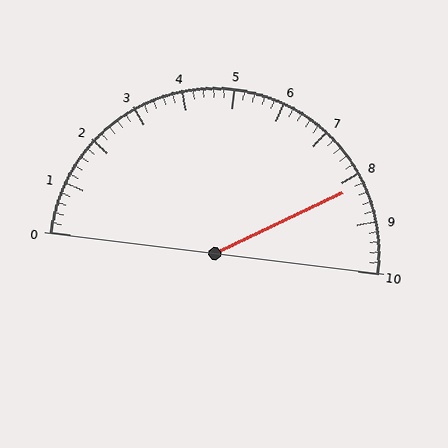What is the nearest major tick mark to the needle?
The nearest major tick mark is 8.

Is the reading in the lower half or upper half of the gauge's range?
The reading is in the upper half of the range (0 to 10).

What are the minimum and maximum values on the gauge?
The gauge ranges from 0 to 10.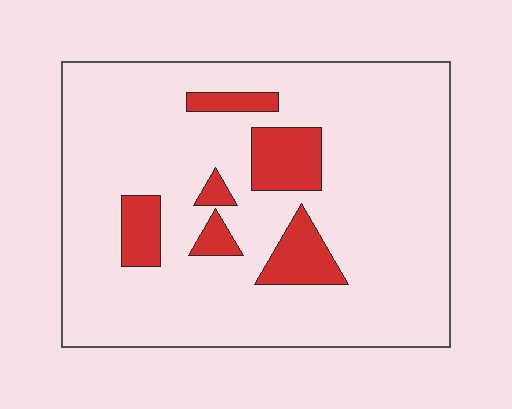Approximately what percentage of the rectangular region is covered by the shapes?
Approximately 15%.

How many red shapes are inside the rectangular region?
6.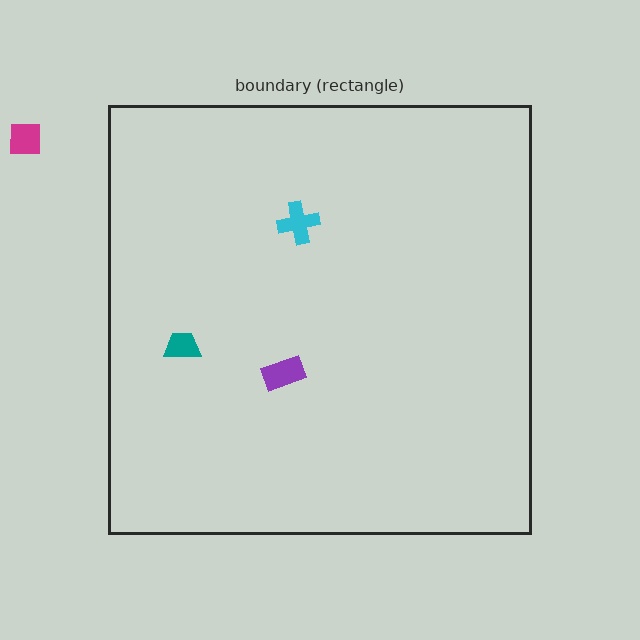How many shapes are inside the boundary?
3 inside, 1 outside.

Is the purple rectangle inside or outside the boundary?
Inside.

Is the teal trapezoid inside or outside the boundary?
Inside.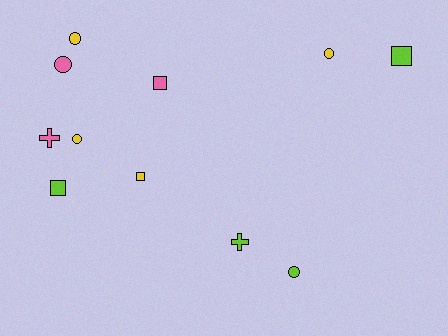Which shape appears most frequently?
Circle, with 5 objects.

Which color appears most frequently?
Yellow, with 4 objects.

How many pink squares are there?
There is 1 pink square.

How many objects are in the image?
There are 11 objects.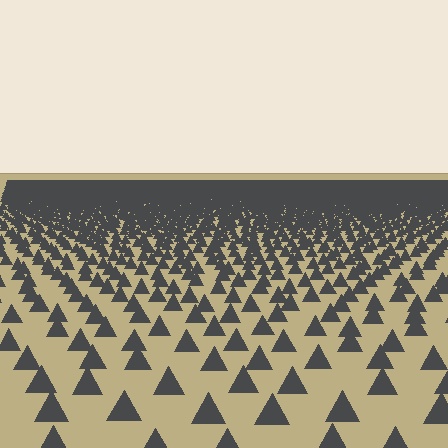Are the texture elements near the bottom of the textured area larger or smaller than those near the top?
Larger. Near the bottom, elements are closer to the viewer and appear at a bigger on-screen size.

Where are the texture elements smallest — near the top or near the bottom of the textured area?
Near the top.